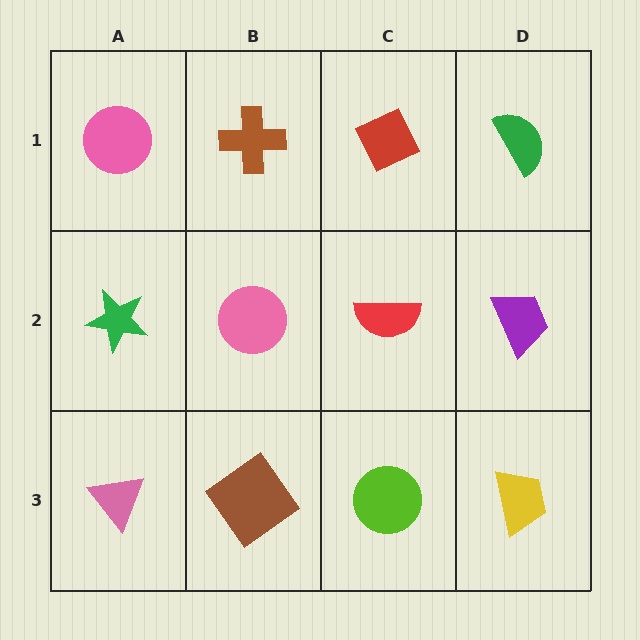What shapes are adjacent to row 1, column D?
A purple trapezoid (row 2, column D), a red diamond (row 1, column C).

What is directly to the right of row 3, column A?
A brown diamond.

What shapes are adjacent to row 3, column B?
A pink circle (row 2, column B), a pink triangle (row 3, column A), a lime circle (row 3, column C).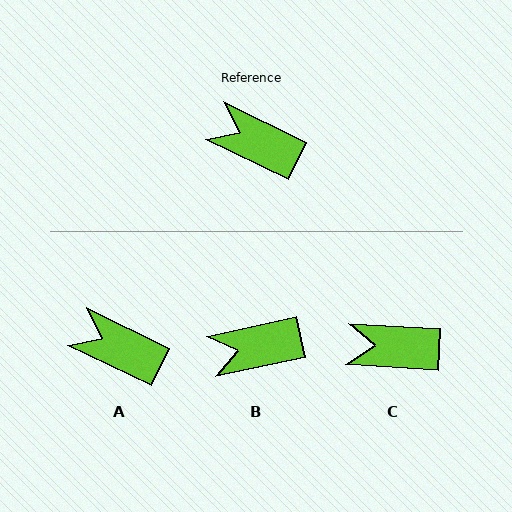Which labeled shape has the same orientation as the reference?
A.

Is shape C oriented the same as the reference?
No, it is off by about 23 degrees.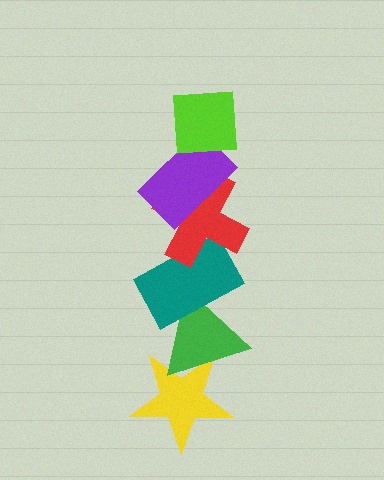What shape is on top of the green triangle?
The teal rectangle is on top of the green triangle.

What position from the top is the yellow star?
The yellow star is 6th from the top.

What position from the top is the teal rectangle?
The teal rectangle is 4th from the top.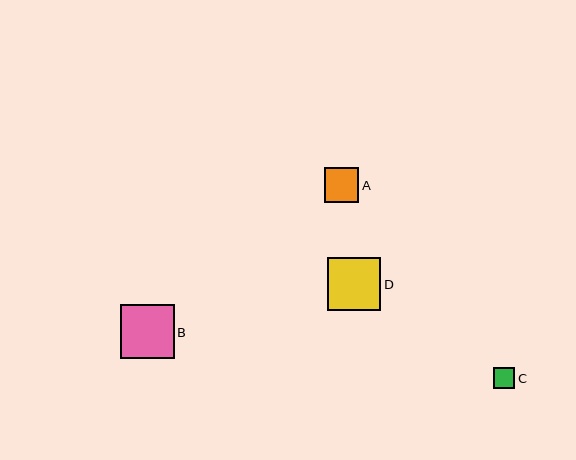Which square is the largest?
Square B is the largest with a size of approximately 54 pixels.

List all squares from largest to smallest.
From largest to smallest: B, D, A, C.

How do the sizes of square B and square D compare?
Square B and square D are approximately the same size.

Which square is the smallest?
Square C is the smallest with a size of approximately 21 pixels.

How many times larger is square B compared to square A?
Square B is approximately 1.6 times the size of square A.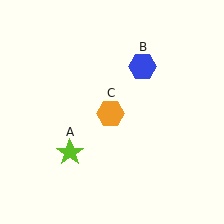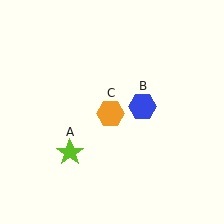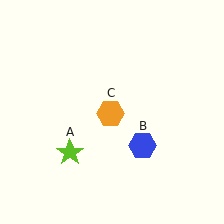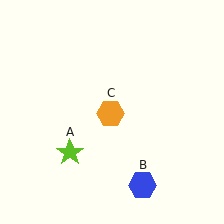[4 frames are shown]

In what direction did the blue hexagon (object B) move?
The blue hexagon (object B) moved down.